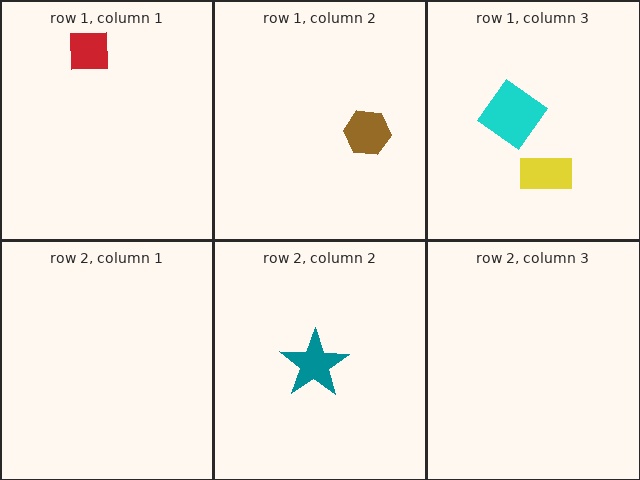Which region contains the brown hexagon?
The row 1, column 2 region.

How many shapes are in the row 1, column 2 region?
1.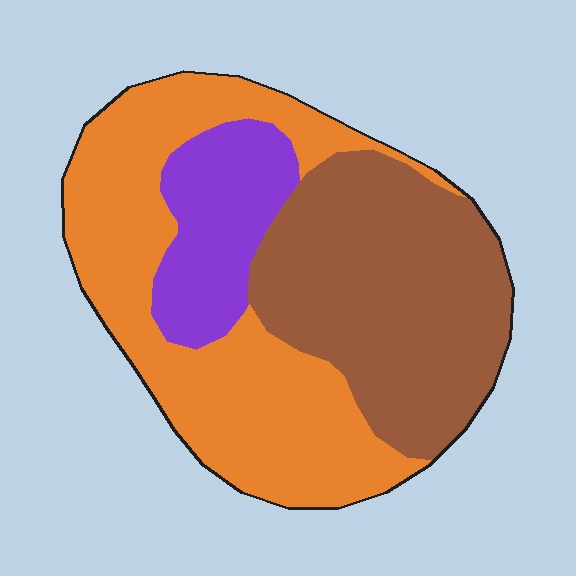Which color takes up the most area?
Orange, at roughly 45%.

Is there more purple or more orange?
Orange.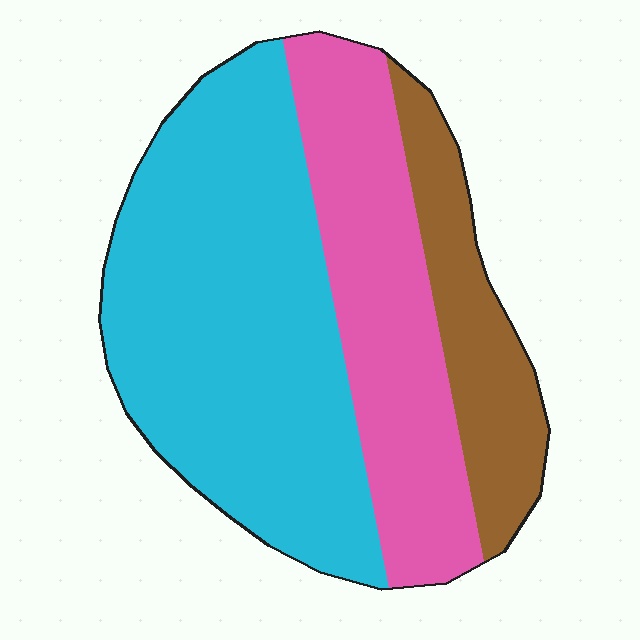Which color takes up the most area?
Cyan, at roughly 55%.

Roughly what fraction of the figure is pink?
Pink covers 30% of the figure.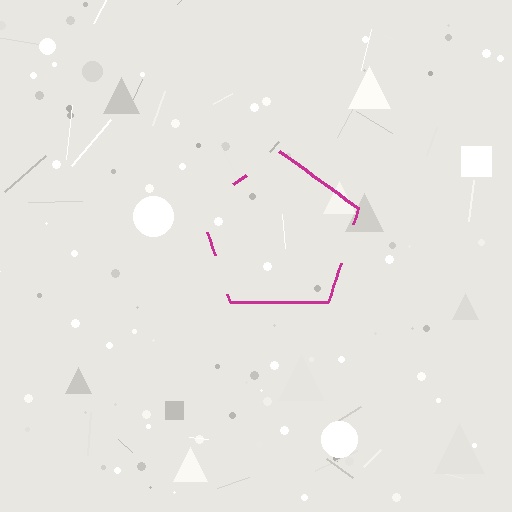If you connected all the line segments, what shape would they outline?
They would outline a pentagon.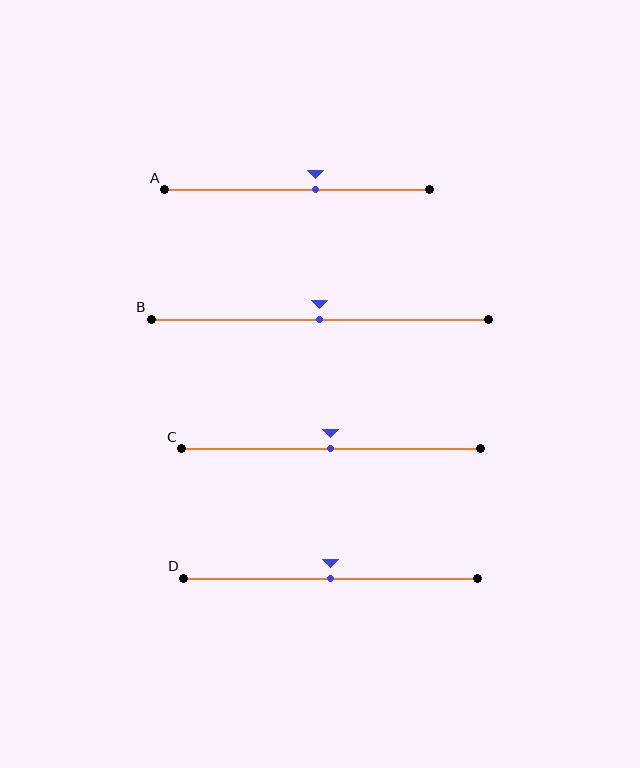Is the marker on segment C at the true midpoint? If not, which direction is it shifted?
Yes, the marker on segment C is at the true midpoint.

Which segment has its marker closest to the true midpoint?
Segment B has its marker closest to the true midpoint.